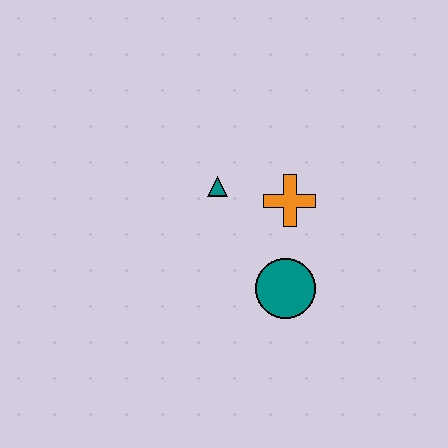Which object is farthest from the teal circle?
The teal triangle is farthest from the teal circle.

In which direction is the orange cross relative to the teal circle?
The orange cross is above the teal circle.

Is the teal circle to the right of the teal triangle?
Yes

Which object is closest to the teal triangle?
The orange cross is closest to the teal triangle.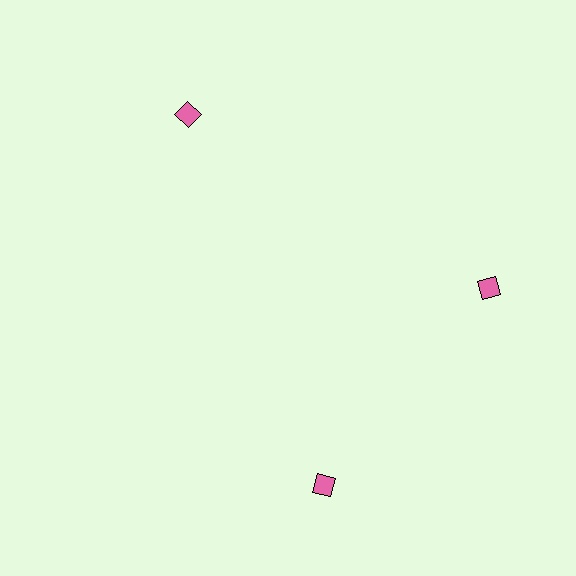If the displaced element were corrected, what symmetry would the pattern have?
It would have 3-fold rotational symmetry — the pattern would map onto itself every 120 degrees.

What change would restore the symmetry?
The symmetry would be restored by rotating it back into even spacing with its neighbors so that all 3 diamonds sit at equal angles and equal distance from the center.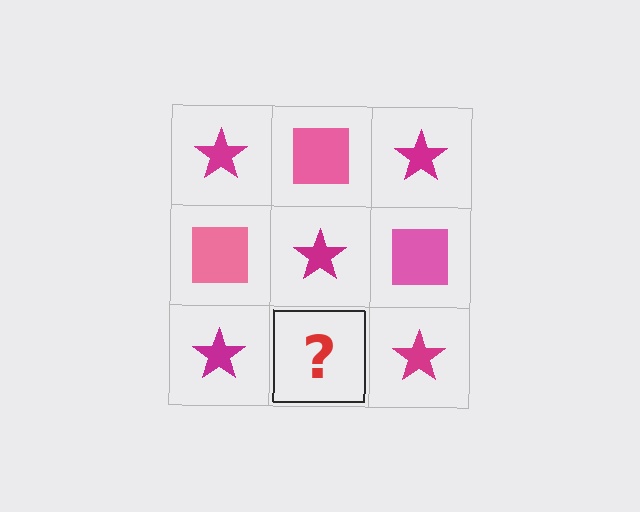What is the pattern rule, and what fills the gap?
The rule is that it alternates magenta star and pink square in a checkerboard pattern. The gap should be filled with a pink square.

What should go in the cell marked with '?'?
The missing cell should contain a pink square.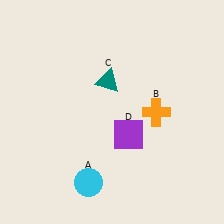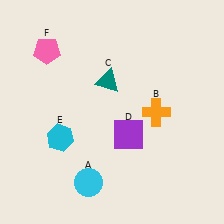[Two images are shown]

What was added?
A cyan hexagon (E), a pink pentagon (F) were added in Image 2.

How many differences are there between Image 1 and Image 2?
There are 2 differences between the two images.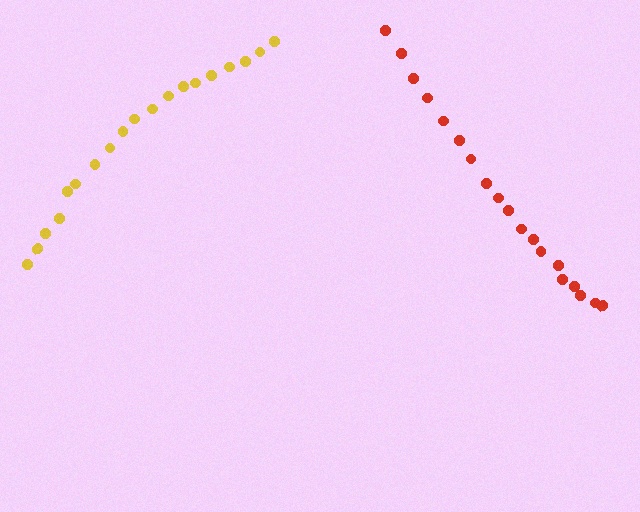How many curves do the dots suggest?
There are 2 distinct paths.